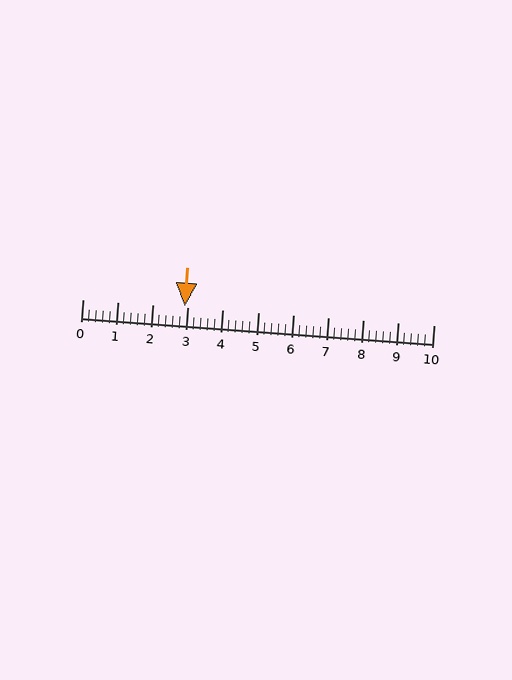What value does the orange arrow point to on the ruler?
The orange arrow points to approximately 2.9.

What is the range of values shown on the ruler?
The ruler shows values from 0 to 10.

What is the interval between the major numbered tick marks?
The major tick marks are spaced 1 units apart.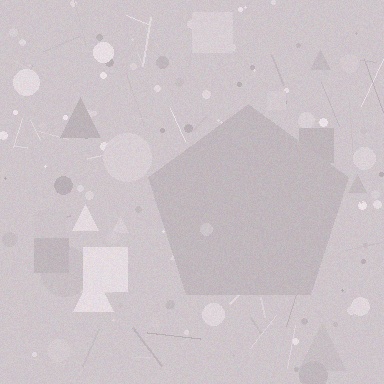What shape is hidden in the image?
A pentagon is hidden in the image.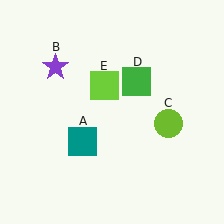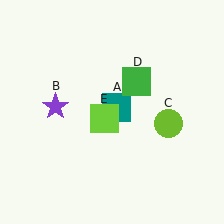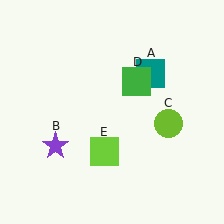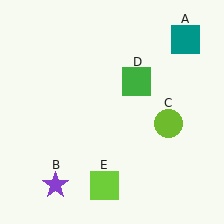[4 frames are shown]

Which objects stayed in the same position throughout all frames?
Lime circle (object C) and green square (object D) remained stationary.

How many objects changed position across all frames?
3 objects changed position: teal square (object A), purple star (object B), lime square (object E).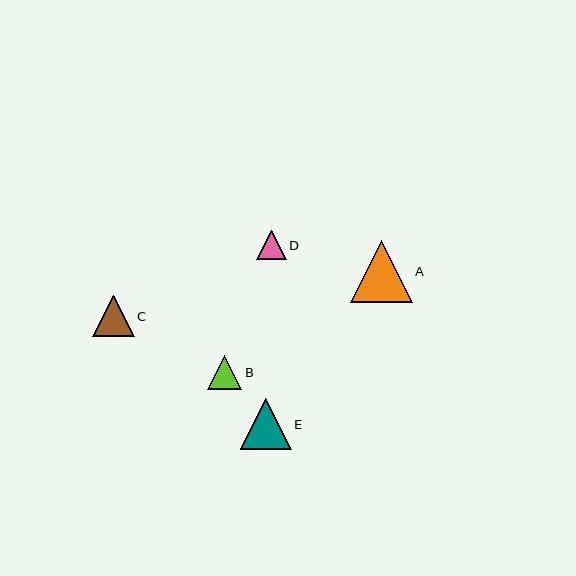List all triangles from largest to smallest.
From largest to smallest: A, E, C, B, D.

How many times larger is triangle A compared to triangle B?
Triangle A is approximately 1.8 times the size of triangle B.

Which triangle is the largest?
Triangle A is the largest with a size of approximately 62 pixels.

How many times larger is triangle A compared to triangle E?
Triangle A is approximately 1.2 times the size of triangle E.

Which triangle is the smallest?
Triangle D is the smallest with a size of approximately 29 pixels.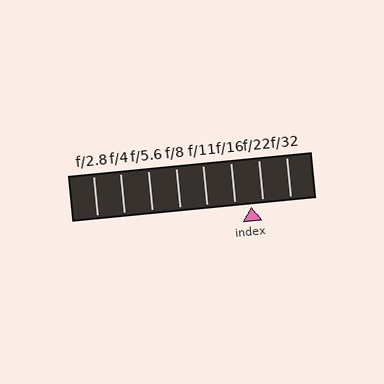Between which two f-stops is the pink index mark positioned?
The index mark is between f/16 and f/22.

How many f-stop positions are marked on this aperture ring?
There are 8 f-stop positions marked.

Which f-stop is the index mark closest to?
The index mark is closest to f/22.